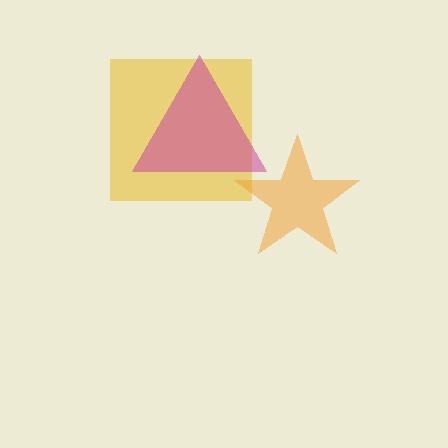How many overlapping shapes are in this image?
There are 3 overlapping shapes in the image.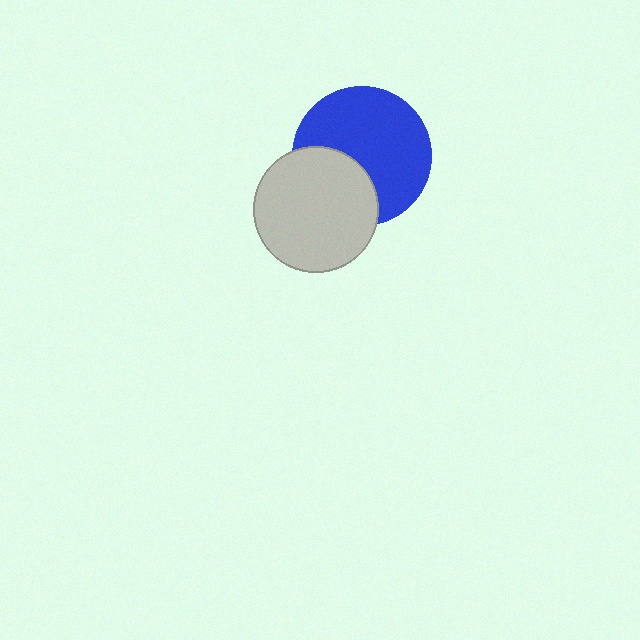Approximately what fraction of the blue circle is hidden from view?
Roughly 32% of the blue circle is hidden behind the light gray circle.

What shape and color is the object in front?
The object in front is a light gray circle.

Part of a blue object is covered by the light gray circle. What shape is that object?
It is a circle.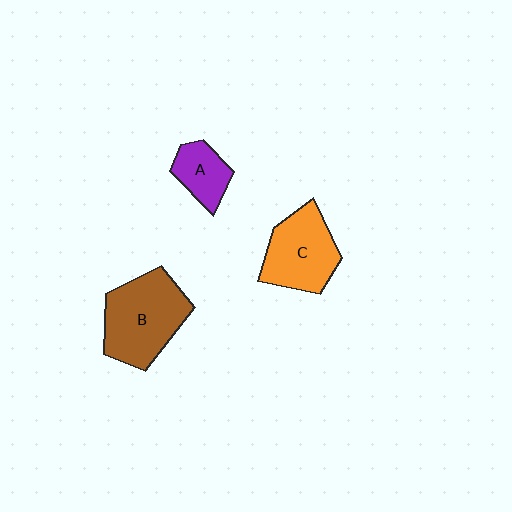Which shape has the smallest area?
Shape A (purple).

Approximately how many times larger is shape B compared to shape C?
Approximately 1.2 times.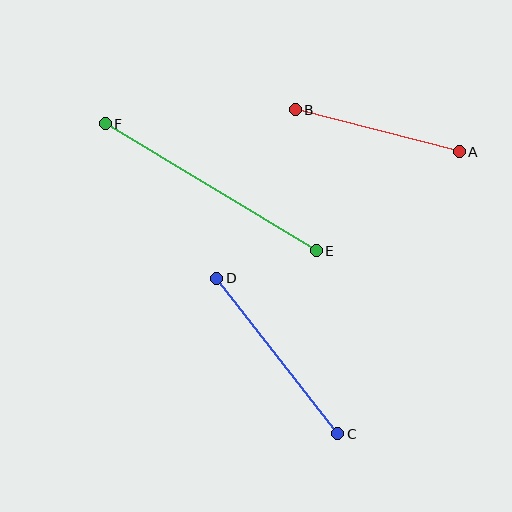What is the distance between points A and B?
The distance is approximately 169 pixels.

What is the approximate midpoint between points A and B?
The midpoint is at approximately (377, 131) pixels.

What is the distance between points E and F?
The distance is approximately 246 pixels.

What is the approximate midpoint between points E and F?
The midpoint is at approximately (211, 187) pixels.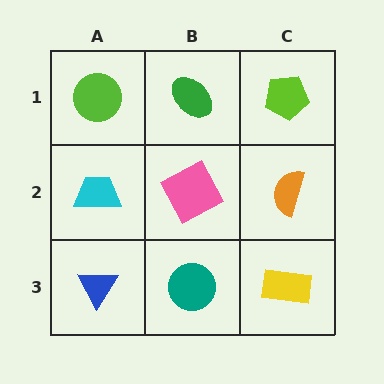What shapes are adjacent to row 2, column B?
A green ellipse (row 1, column B), a teal circle (row 3, column B), a cyan trapezoid (row 2, column A), an orange semicircle (row 2, column C).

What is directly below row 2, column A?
A blue triangle.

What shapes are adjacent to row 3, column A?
A cyan trapezoid (row 2, column A), a teal circle (row 3, column B).